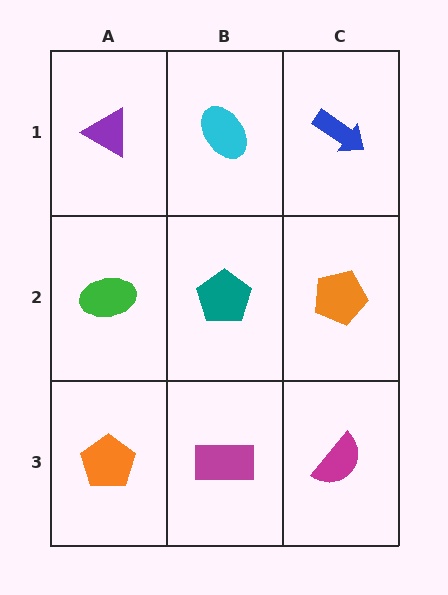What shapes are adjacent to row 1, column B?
A teal pentagon (row 2, column B), a purple triangle (row 1, column A), a blue arrow (row 1, column C).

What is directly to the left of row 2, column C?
A teal pentagon.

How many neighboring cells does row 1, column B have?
3.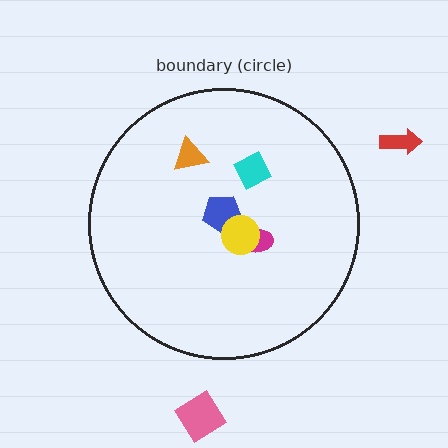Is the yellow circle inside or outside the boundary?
Inside.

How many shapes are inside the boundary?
5 inside, 2 outside.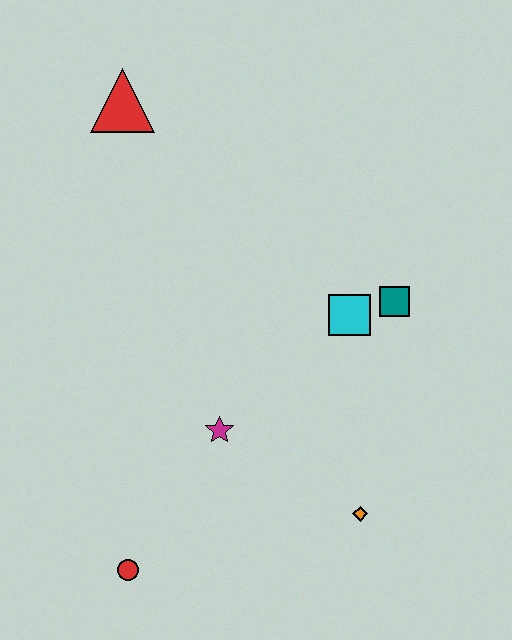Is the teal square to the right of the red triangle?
Yes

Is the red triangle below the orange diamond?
No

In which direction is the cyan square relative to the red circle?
The cyan square is above the red circle.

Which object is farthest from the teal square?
The red circle is farthest from the teal square.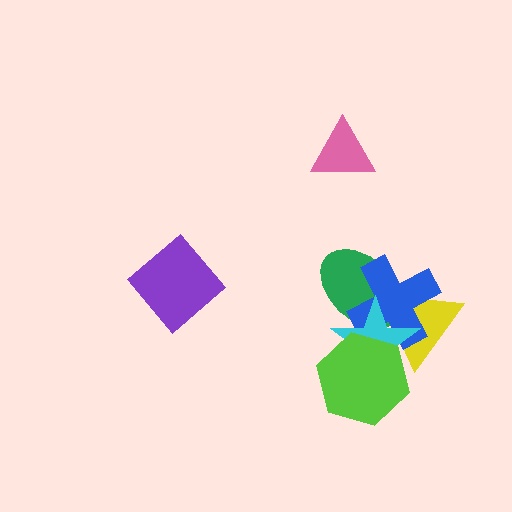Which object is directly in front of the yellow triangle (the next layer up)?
The green ellipse is directly in front of the yellow triangle.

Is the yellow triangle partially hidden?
Yes, it is partially covered by another shape.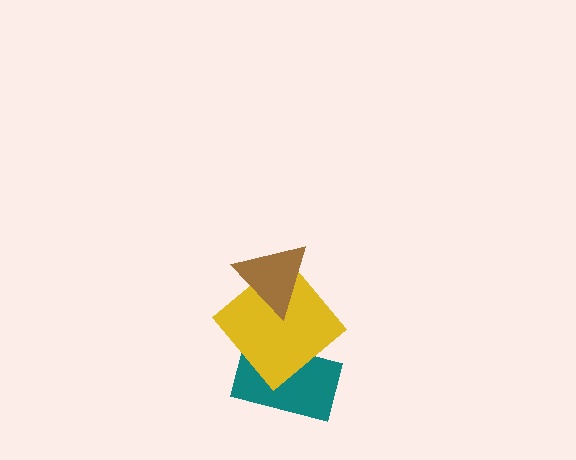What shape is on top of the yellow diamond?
The brown triangle is on top of the yellow diamond.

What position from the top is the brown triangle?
The brown triangle is 1st from the top.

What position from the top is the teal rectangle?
The teal rectangle is 3rd from the top.